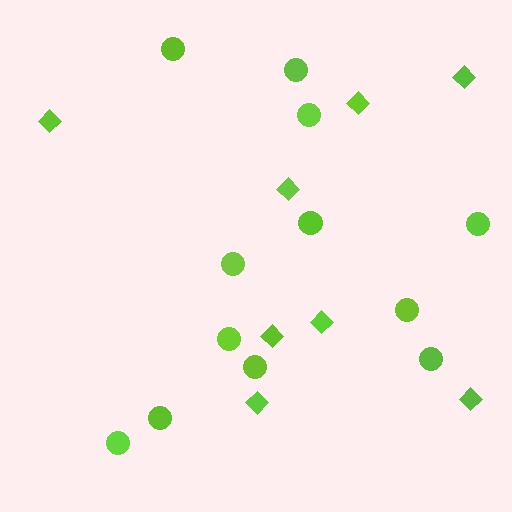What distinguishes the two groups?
There are 2 groups: one group of diamonds (8) and one group of circles (12).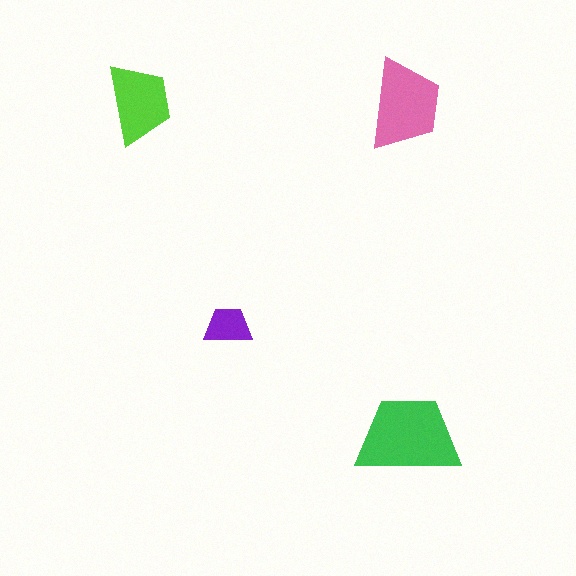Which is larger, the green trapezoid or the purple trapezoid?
The green one.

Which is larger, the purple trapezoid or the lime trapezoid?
The lime one.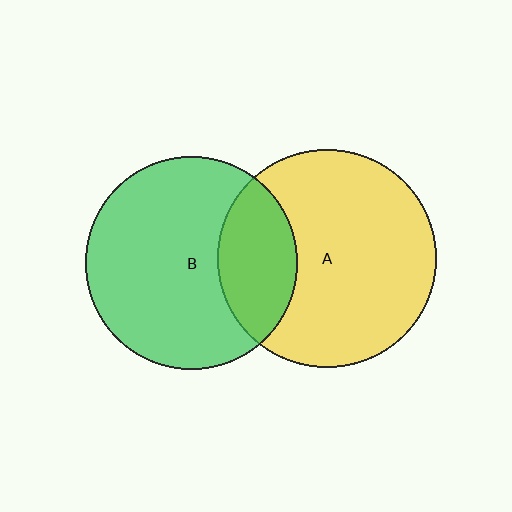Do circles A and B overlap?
Yes.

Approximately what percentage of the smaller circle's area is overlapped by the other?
Approximately 25%.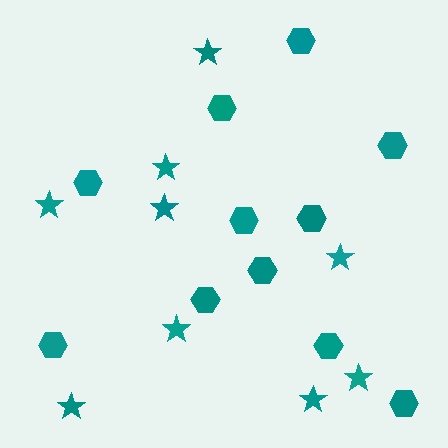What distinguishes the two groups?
There are 2 groups: one group of stars (9) and one group of hexagons (11).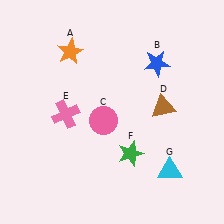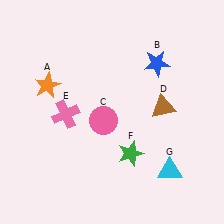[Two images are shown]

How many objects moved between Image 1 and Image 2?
1 object moved between the two images.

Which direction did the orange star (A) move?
The orange star (A) moved down.